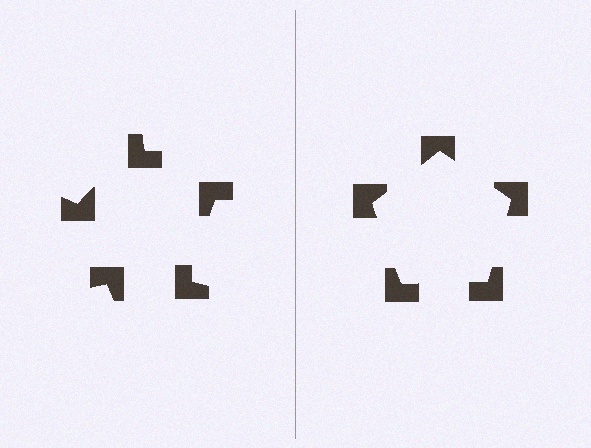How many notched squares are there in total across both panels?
10 — 5 on each side.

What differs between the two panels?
The notched squares are positioned identically on both sides; only the wedge orientations differ. On the right they align to a pentagon; on the left they are misaligned.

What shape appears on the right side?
An illusory pentagon.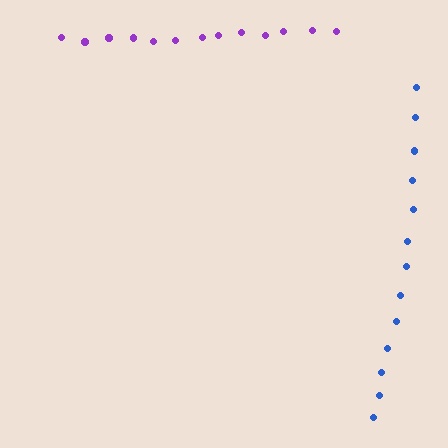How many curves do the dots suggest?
There are 2 distinct paths.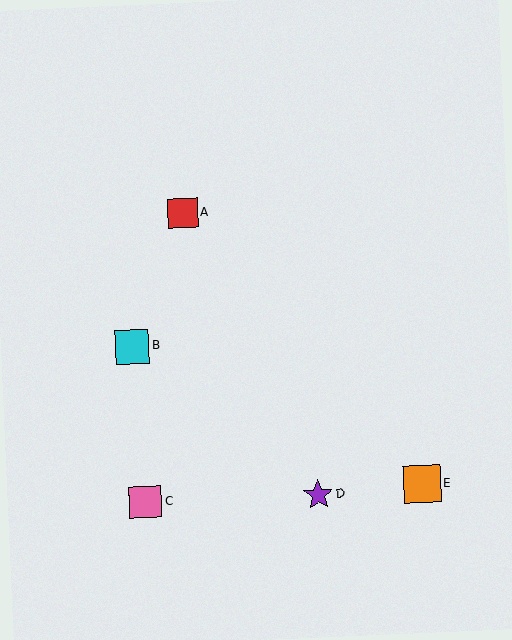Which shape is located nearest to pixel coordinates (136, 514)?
The pink square (labeled C) at (145, 502) is nearest to that location.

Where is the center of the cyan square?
The center of the cyan square is at (132, 347).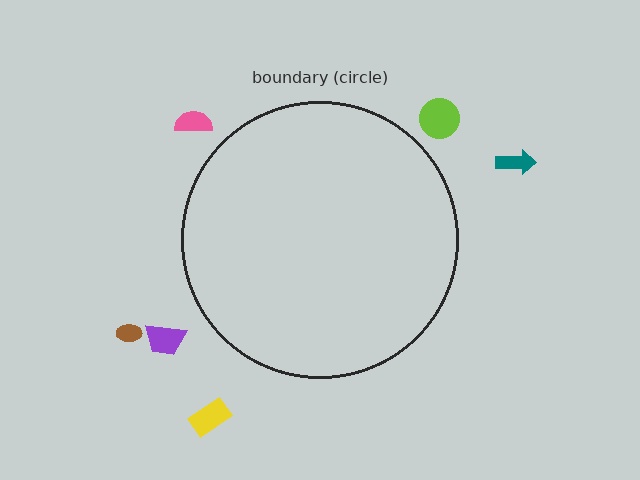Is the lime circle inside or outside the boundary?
Outside.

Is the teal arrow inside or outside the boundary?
Outside.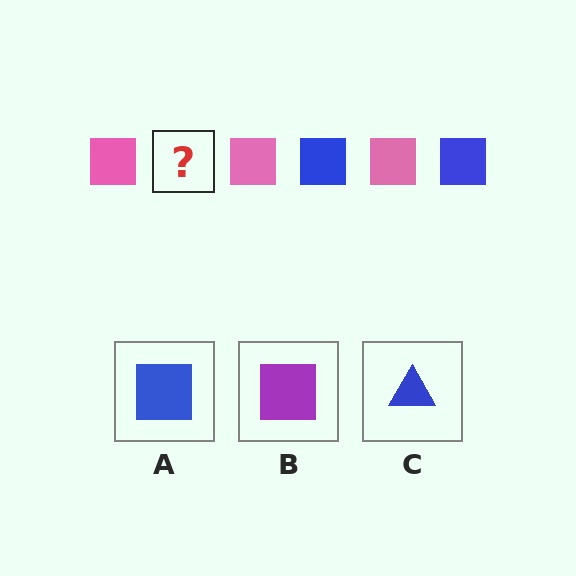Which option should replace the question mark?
Option A.